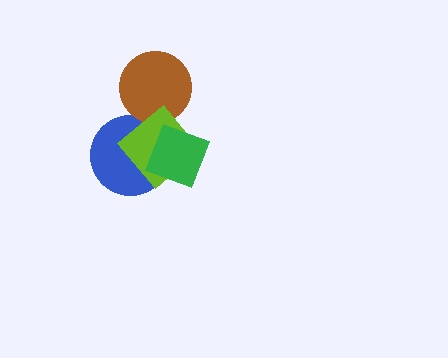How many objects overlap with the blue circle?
2 objects overlap with the blue circle.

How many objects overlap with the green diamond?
2 objects overlap with the green diamond.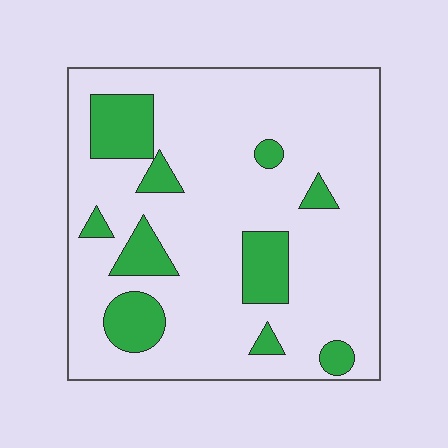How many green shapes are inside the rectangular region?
10.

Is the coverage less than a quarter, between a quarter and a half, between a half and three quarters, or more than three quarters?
Less than a quarter.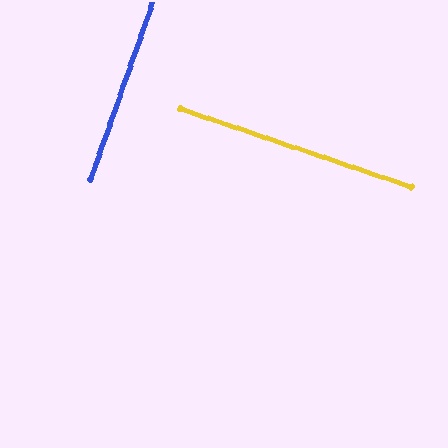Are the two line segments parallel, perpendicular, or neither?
Perpendicular — they meet at approximately 90°.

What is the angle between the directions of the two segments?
Approximately 90 degrees.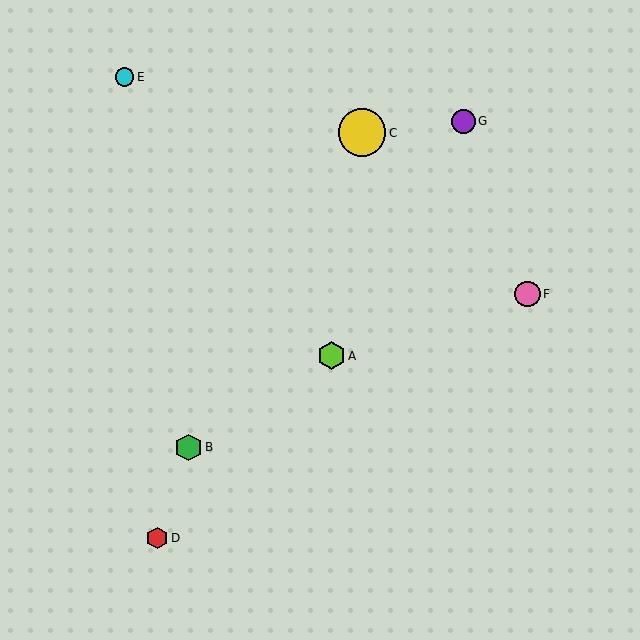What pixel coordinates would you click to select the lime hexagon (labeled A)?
Click at (331, 356) to select the lime hexagon A.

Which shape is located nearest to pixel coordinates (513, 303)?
The pink circle (labeled F) at (527, 294) is nearest to that location.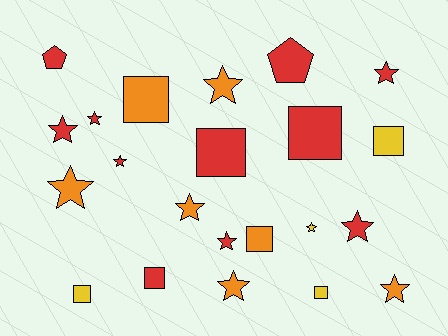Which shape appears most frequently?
Star, with 12 objects.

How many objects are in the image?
There are 22 objects.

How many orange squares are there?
There are 2 orange squares.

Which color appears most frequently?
Red, with 11 objects.